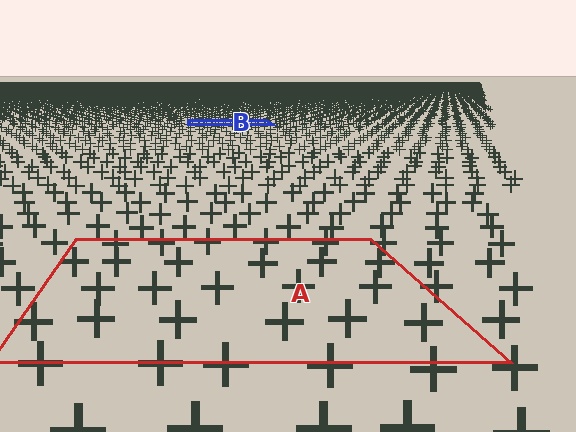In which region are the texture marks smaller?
The texture marks are smaller in region B, because it is farther away.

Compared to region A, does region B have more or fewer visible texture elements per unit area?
Region B has more texture elements per unit area — they are packed more densely because it is farther away.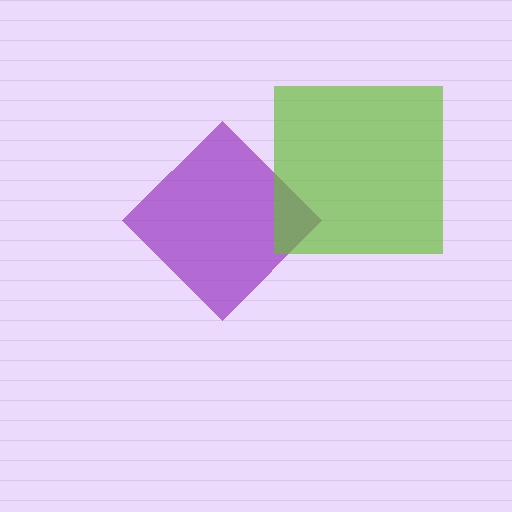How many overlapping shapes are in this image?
There are 2 overlapping shapes in the image.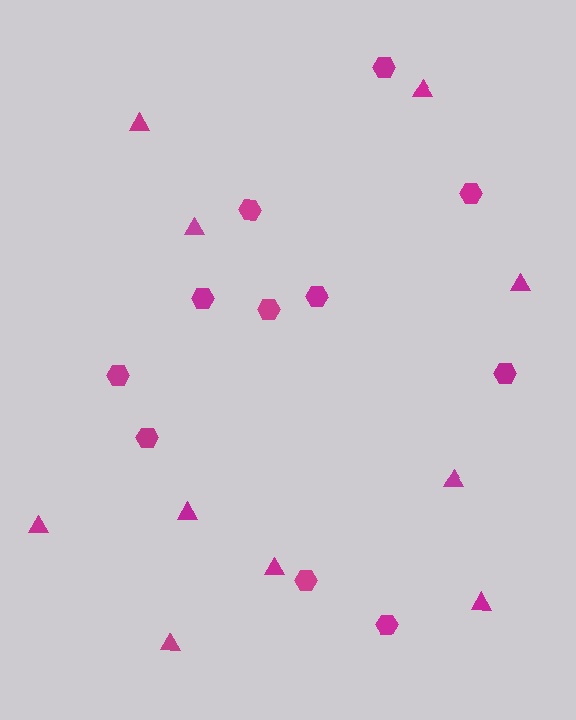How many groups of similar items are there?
There are 2 groups: one group of hexagons (11) and one group of triangles (10).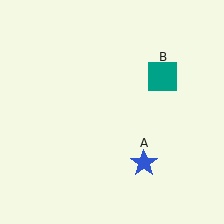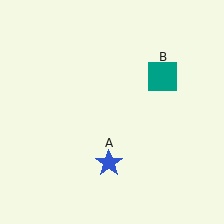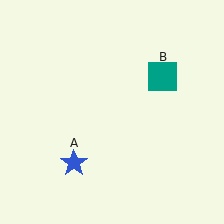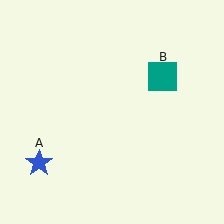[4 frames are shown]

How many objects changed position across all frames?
1 object changed position: blue star (object A).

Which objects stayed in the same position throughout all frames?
Teal square (object B) remained stationary.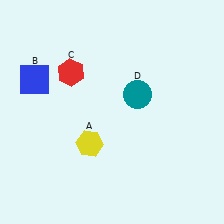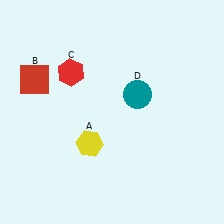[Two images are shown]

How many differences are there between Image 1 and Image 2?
There is 1 difference between the two images.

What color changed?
The square (B) changed from blue in Image 1 to red in Image 2.